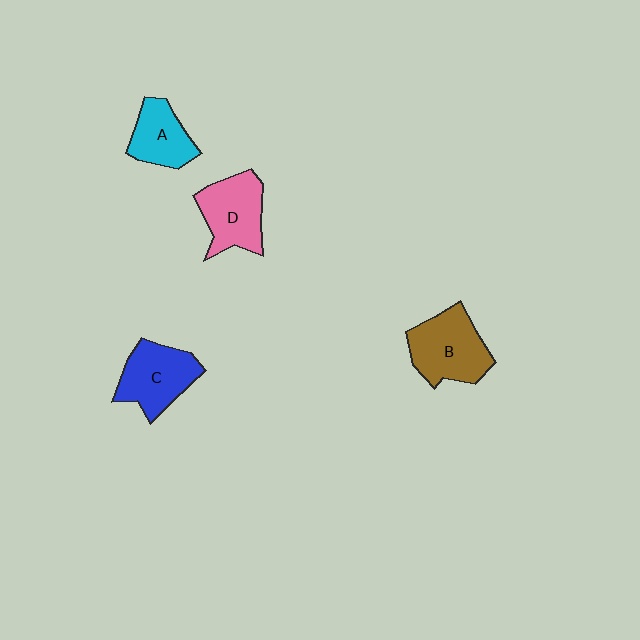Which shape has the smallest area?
Shape A (cyan).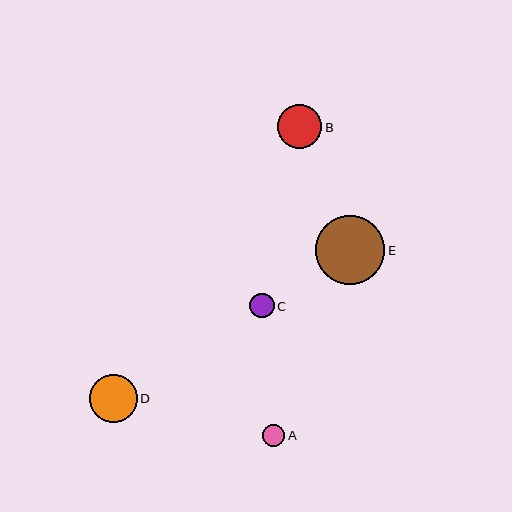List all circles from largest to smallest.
From largest to smallest: E, D, B, C, A.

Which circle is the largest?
Circle E is the largest with a size of approximately 69 pixels.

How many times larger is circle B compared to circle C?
Circle B is approximately 1.8 times the size of circle C.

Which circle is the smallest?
Circle A is the smallest with a size of approximately 22 pixels.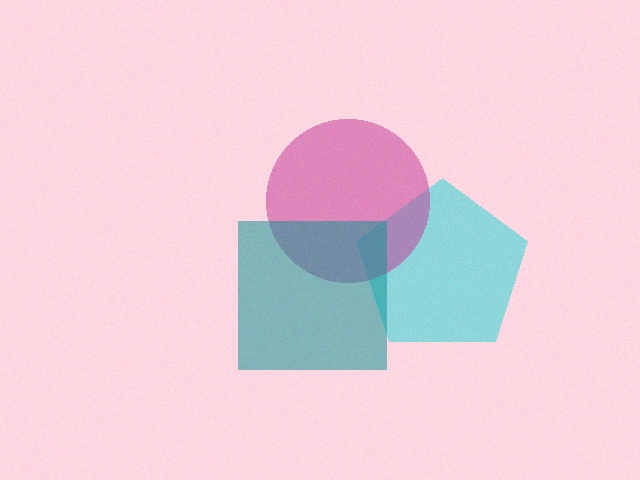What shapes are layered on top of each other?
The layered shapes are: a cyan pentagon, a magenta circle, a teal square.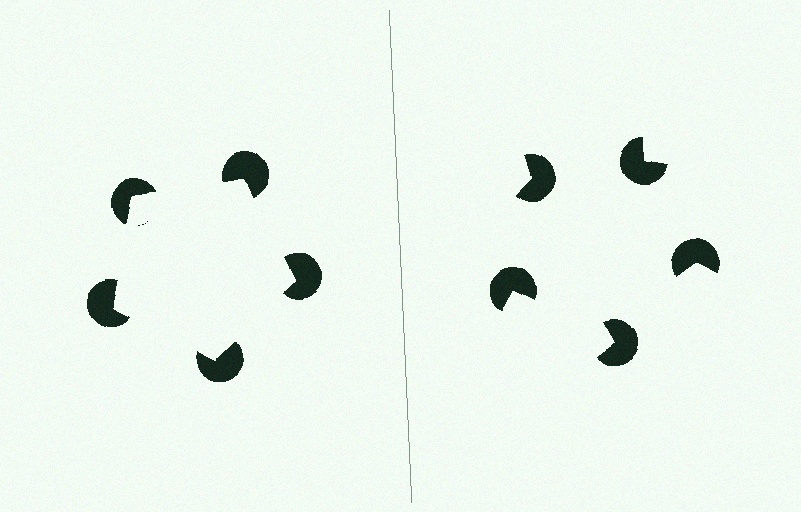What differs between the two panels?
The pac-man discs are positioned identically on both sides; only the wedge orientations differ. On the left they align to a pentagon; on the right they are misaligned.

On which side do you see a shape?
An illusory pentagon appears on the left side. On the right side the wedge cuts are rotated, so no coherent shape forms.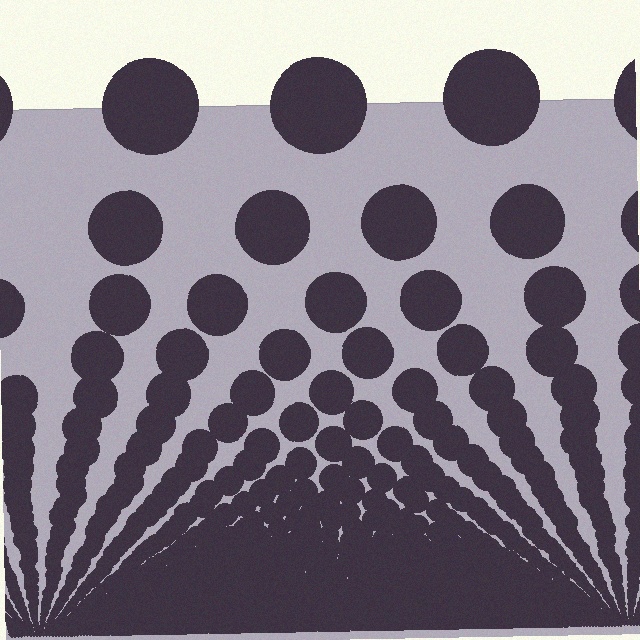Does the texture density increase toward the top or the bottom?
Density increases toward the bottom.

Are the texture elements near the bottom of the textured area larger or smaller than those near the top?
Smaller. The gradient is inverted — elements near the bottom are smaller and denser.